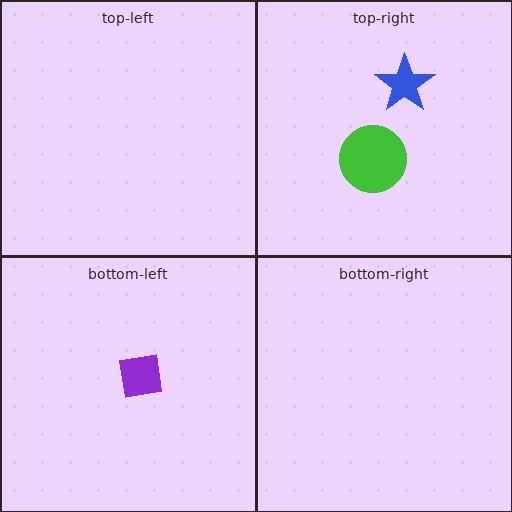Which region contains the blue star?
The top-right region.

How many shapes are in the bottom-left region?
1.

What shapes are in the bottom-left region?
The purple square.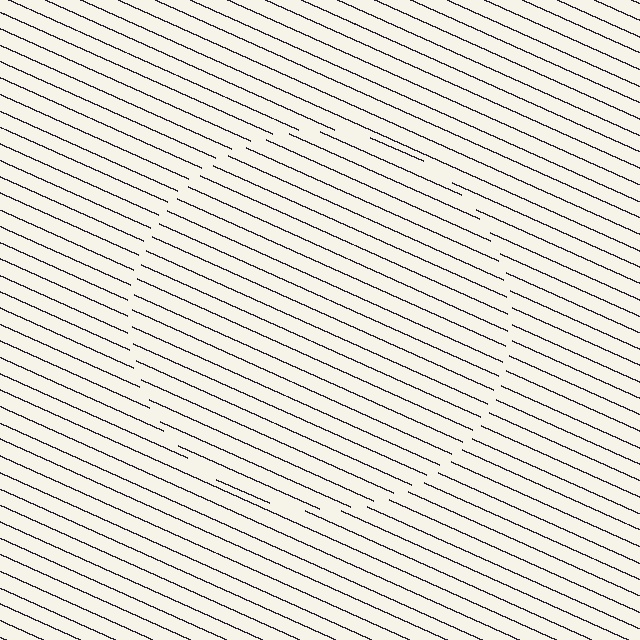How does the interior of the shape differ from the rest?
The interior of the shape contains the same grating, shifted by half a period — the contour is defined by the phase discontinuity where line-ends from the inner and outer gratings abut.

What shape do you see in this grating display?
An illusory circle. The interior of the shape contains the same grating, shifted by half a period — the contour is defined by the phase discontinuity where line-ends from the inner and outer gratings abut.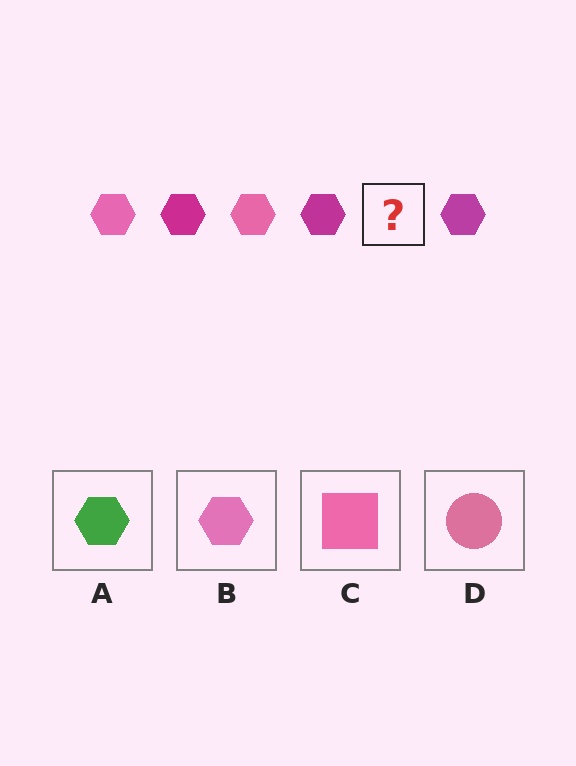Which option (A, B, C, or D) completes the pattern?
B.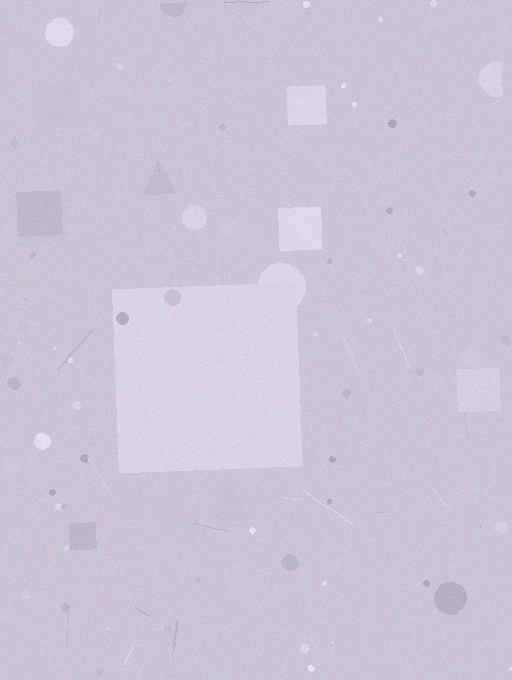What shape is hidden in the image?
A square is hidden in the image.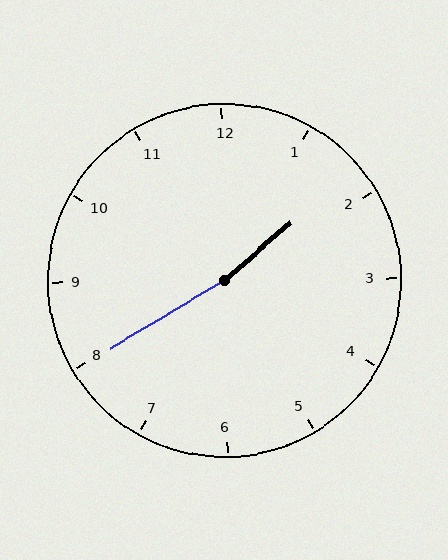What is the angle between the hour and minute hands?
Approximately 170 degrees.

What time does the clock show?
1:40.